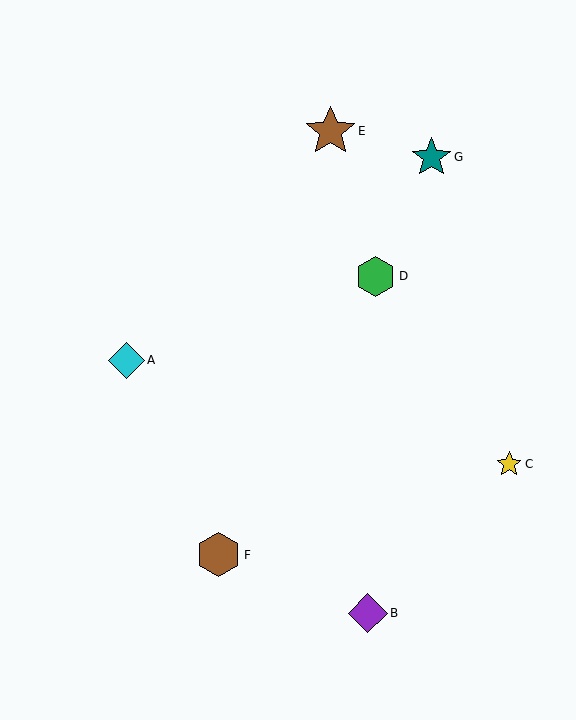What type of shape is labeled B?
Shape B is a purple diamond.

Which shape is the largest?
The brown star (labeled E) is the largest.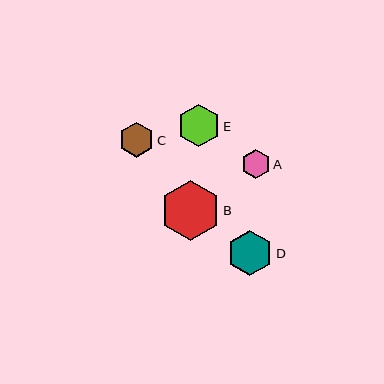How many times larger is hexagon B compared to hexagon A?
Hexagon B is approximately 2.0 times the size of hexagon A.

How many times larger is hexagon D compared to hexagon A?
Hexagon D is approximately 1.6 times the size of hexagon A.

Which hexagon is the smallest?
Hexagon A is the smallest with a size of approximately 29 pixels.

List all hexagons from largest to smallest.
From largest to smallest: B, D, E, C, A.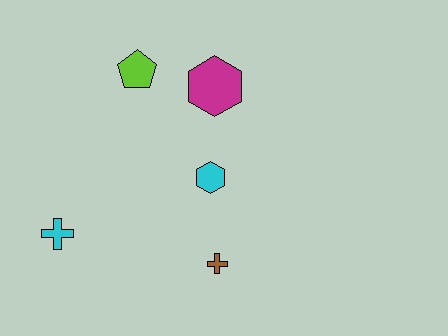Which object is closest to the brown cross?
The cyan hexagon is closest to the brown cross.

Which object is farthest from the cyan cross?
The magenta hexagon is farthest from the cyan cross.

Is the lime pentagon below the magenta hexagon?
No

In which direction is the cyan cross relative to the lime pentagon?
The cyan cross is below the lime pentagon.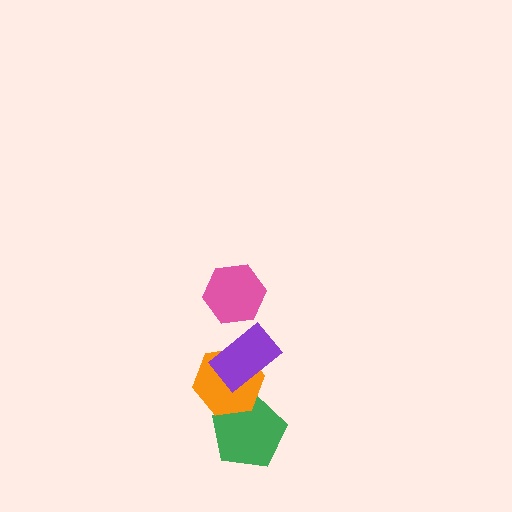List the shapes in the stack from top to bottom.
From top to bottom: the pink hexagon, the purple rectangle, the orange hexagon, the green pentagon.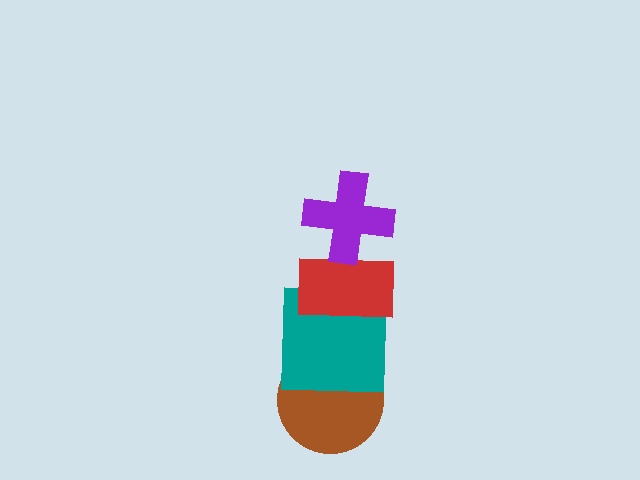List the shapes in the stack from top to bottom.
From top to bottom: the purple cross, the red rectangle, the teal square, the brown circle.